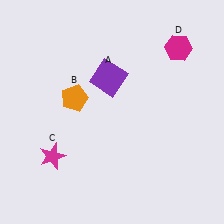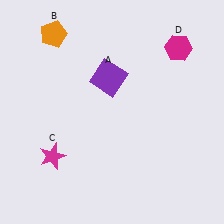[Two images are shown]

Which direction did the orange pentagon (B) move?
The orange pentagon (B) moved up.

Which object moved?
The orange pentagon (B) moved up.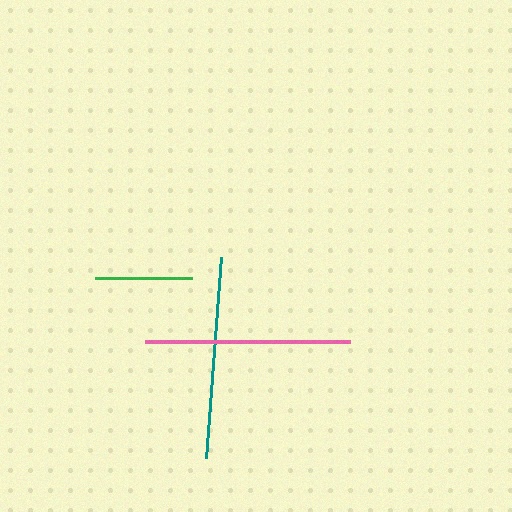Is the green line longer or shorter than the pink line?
The pink line is longer than the green line.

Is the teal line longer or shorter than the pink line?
The pink line is longer than the teal line.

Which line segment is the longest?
The pink line is the longest at approximately 205 pixels.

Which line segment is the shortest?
The green line is the shortest at approximately 97 pixels.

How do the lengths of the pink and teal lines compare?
The pink and teal lines are approximately the same length.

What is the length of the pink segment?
The pink segment is approximately 205 pixels long.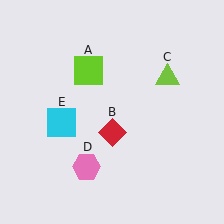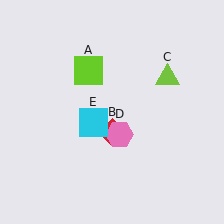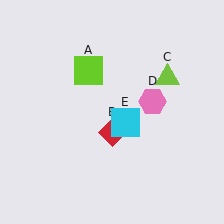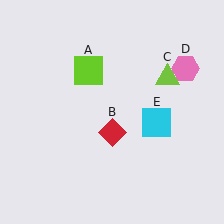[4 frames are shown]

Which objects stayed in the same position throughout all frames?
Lime square (object A) and red diamond (object B) and lime triangle (object C) remained stationary.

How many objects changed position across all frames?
2 objects changed position: pink hexagon (object D), cyan square (object E).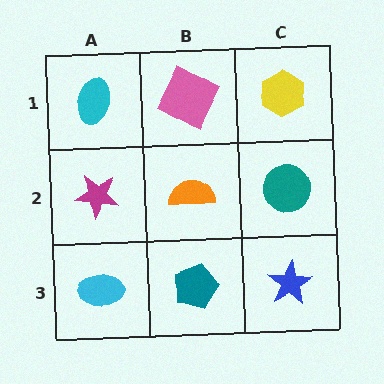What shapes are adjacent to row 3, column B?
An orange semicircle (row 2, column B), a cyan ellipse (row 3, column A), a blue star (row 3, column C).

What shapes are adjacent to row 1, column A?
A magenta star (row 2, column A), a pink square (row 1, column B).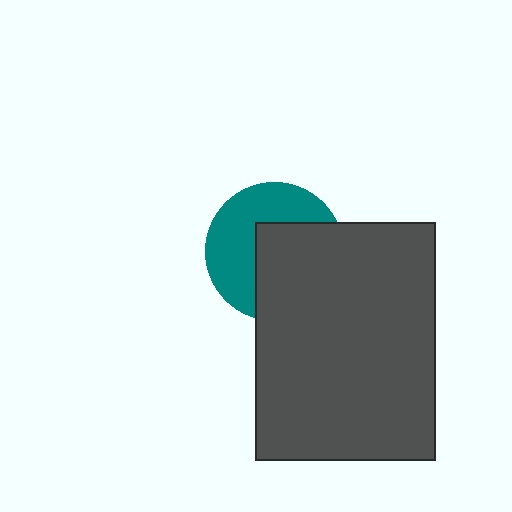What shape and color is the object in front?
The object in front is a dark gray rectangle.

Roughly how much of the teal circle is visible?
About half of it is visible (roughly 49%).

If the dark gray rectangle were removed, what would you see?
You would see the complete teal circle.